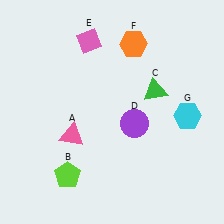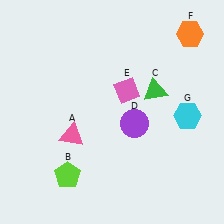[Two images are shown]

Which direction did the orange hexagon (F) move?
The orange hexagon (F) moved right.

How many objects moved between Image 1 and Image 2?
2 objects moved between the two images.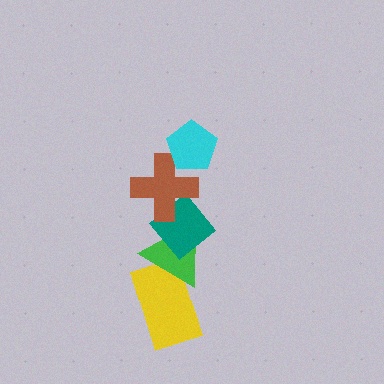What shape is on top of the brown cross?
The cyan pentagon is on top of the brown cross.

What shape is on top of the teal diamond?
The brown cross is on top of the teal diamond.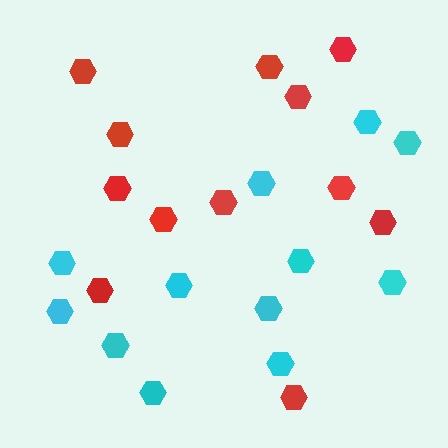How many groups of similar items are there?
There are 2 groups: one group of red hexagons (12) and one group of cyan hexagons (12).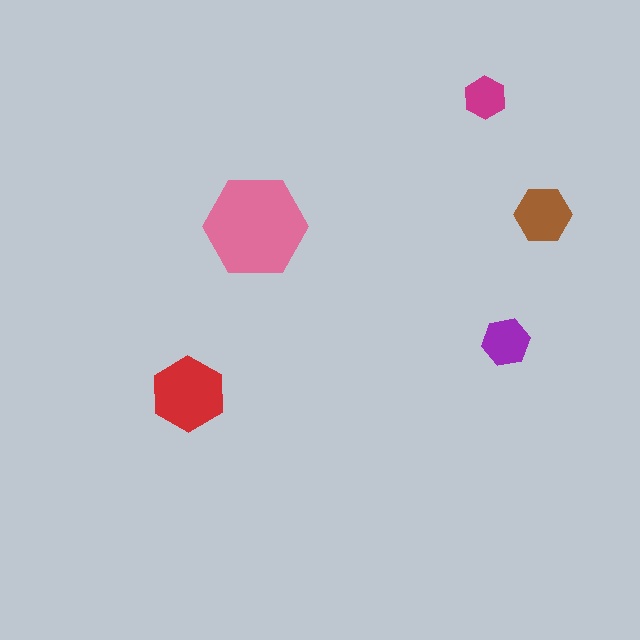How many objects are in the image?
There are 5 objects in the image.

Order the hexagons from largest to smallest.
the pink one, the red one, the brown one, the purple one, the magenta one.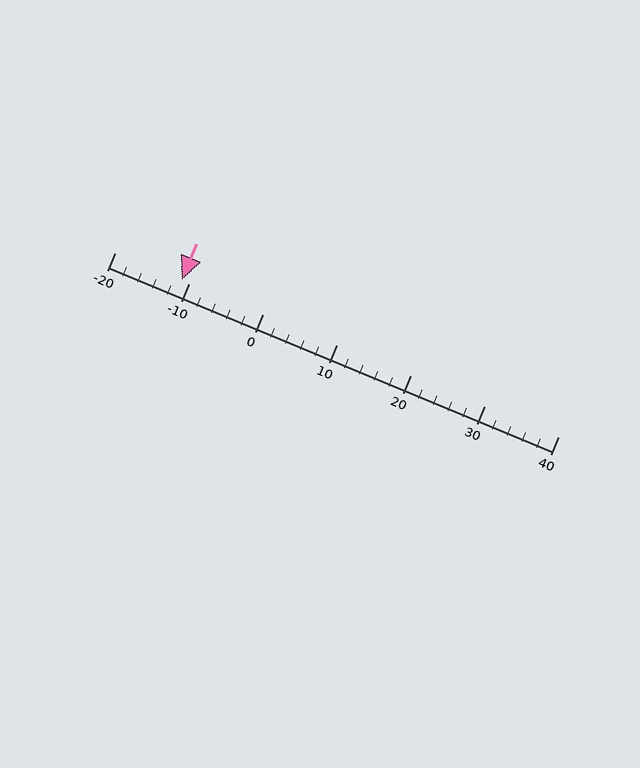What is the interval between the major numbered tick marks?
The major tick marks are spaced 10 units apart.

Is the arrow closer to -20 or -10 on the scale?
The arrow is closer to -10.